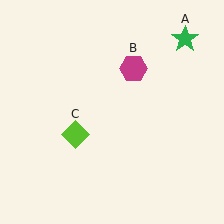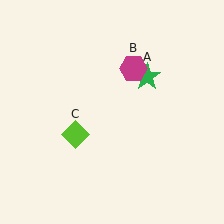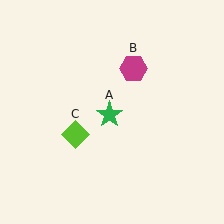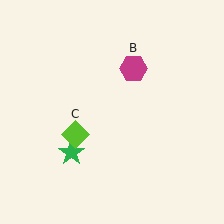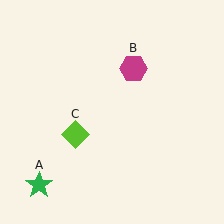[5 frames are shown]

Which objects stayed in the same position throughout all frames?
Magenta hexagon (object B) and lime diamond (object C) remained stationary.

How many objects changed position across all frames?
1 object changed position: green star (object A).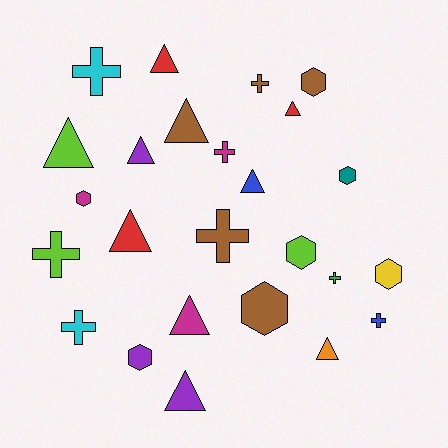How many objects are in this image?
There are 25 objects.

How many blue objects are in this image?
There are 2 blue objects.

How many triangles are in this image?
There are 10 triangles.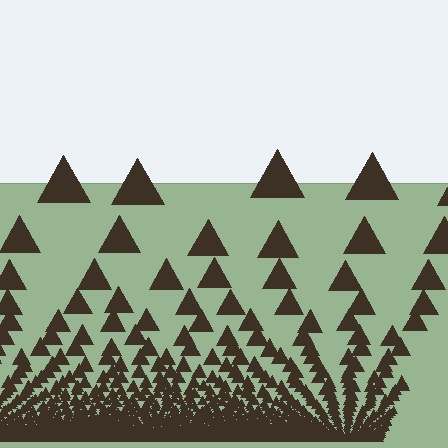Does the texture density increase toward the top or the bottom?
Density increases toward the bottom.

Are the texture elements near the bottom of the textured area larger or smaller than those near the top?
Smaller. The gradient is inverted — elements near the bottom are smaller and denser.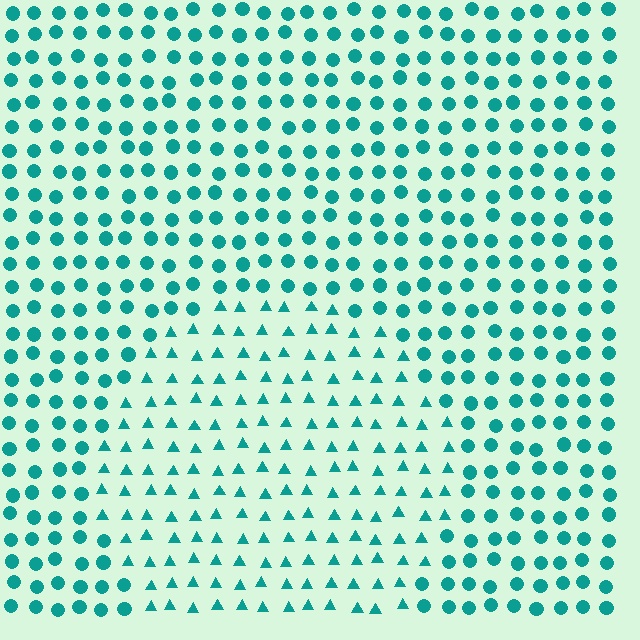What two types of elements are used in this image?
The image uses triangles inside the circle region and circles outside it.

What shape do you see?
I see a circle.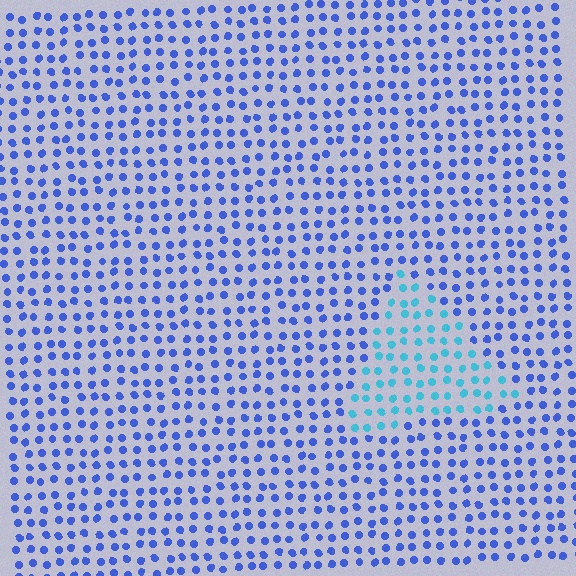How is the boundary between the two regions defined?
The boundary is defined purely by a slight shift in hue (about 39 degrees). Spacing, size, and orientation are identical on both sides.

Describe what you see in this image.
The image is filled with small blue elements in a uniform arrangement. A triangle-shaped region is visible where the elements are tinted to a slightly different hue, forming a subtle color boundary.